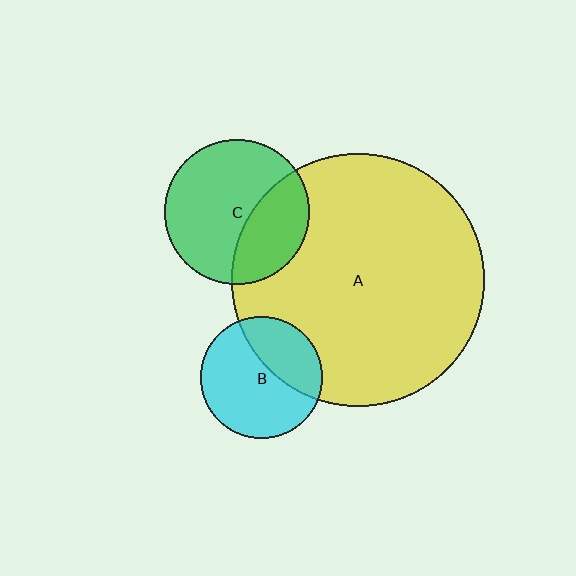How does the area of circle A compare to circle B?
Approximately 4.3 times.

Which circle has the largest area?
Circle A (yellow).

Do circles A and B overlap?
Yes.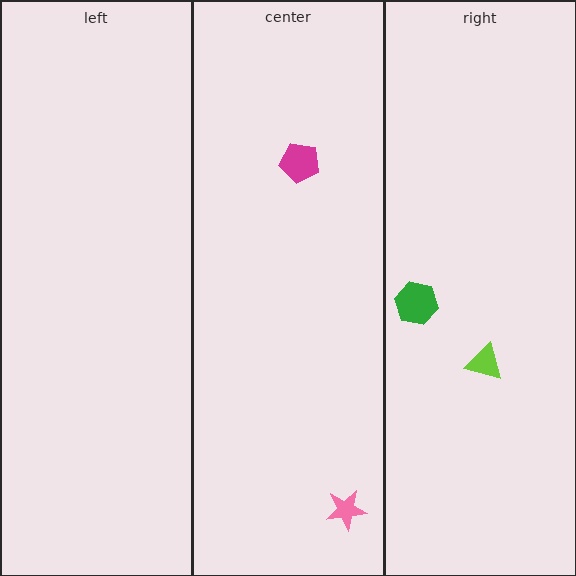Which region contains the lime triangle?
The right region.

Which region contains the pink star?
The center region.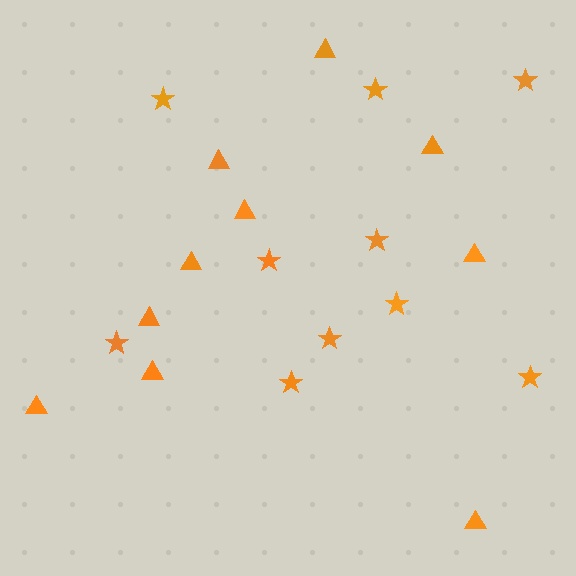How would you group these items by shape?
There are 2 groups: one group of stars (10) and one group of triangles (10).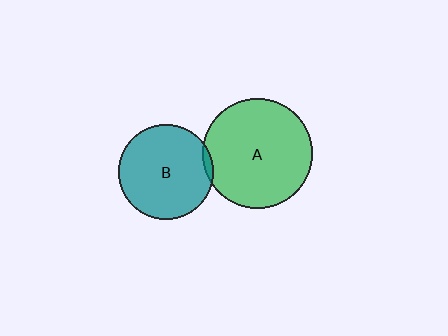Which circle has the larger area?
Circle A (green).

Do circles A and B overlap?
Yes.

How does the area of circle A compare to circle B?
Approximately 1.3 times.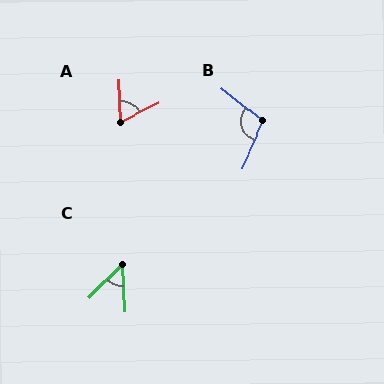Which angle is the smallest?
C, at approximately 48 degrees.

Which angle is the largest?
B, at approximately 105 degrees.